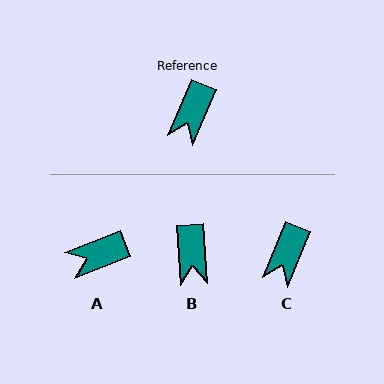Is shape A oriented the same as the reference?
No, it is off by about 46 degrees.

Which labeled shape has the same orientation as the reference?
C.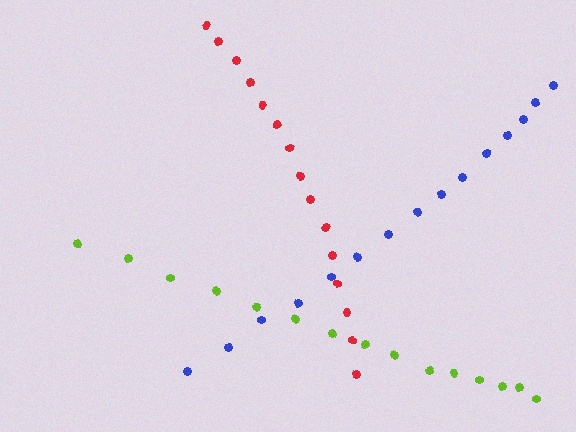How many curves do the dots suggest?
There are 3 distinct paths.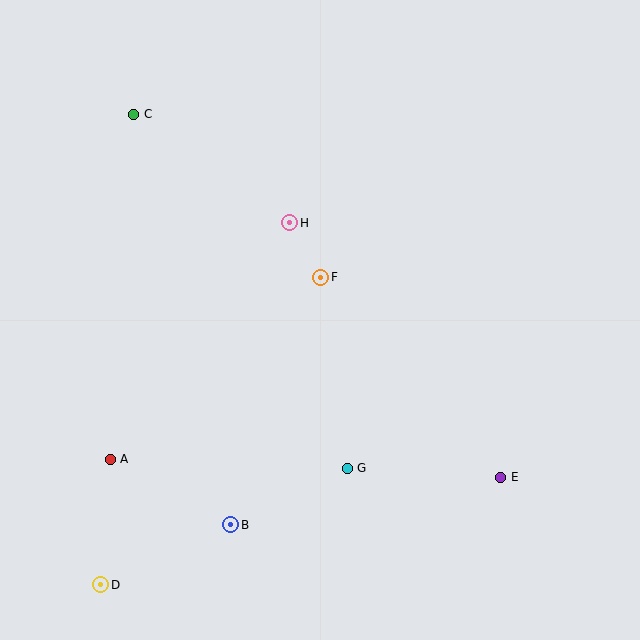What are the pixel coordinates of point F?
Point F is at (321, 277).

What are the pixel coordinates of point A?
Point A is at (110, 459).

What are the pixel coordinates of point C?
Point C is at (134, 114).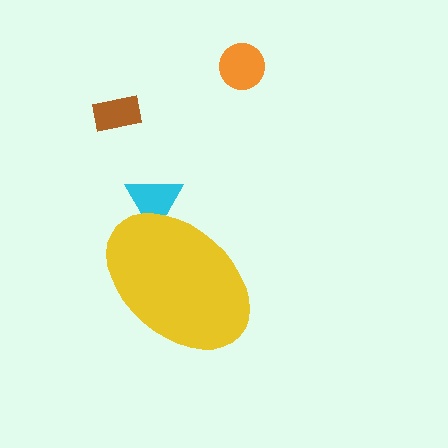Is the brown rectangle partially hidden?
No, the brown rectangle is fully visible.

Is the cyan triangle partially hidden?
Yes, the cyan triangle is partially hidden behind the yellow ellipse.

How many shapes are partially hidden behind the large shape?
1 shape is partially hidden.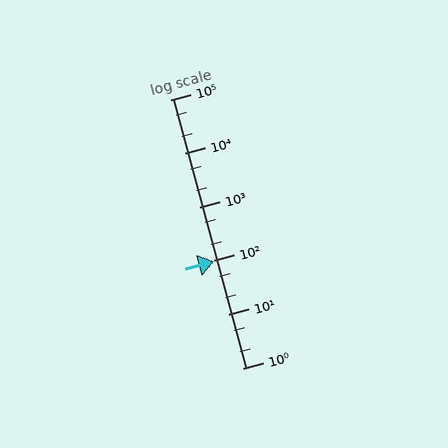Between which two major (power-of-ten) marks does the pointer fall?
The pointer is between 10 and 100.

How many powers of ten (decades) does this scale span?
The scale spans 5 decades, from 1 to 100000.